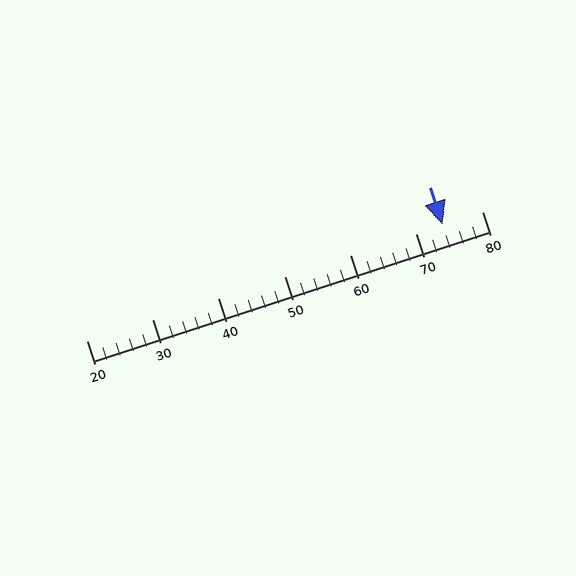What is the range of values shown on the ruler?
The ruler shows values from 20 to 80.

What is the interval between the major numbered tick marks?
The major tick marks are spaced 10 units apart.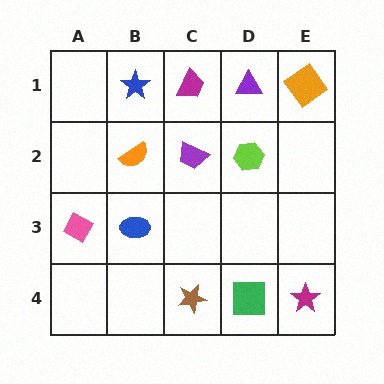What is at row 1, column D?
A purple triangle.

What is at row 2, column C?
A purple trapezoid.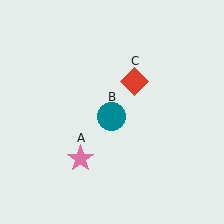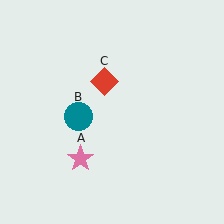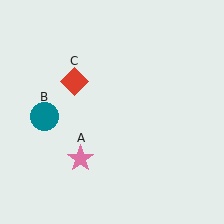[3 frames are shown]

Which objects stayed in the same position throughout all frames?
Pink star (object A) remained stationary.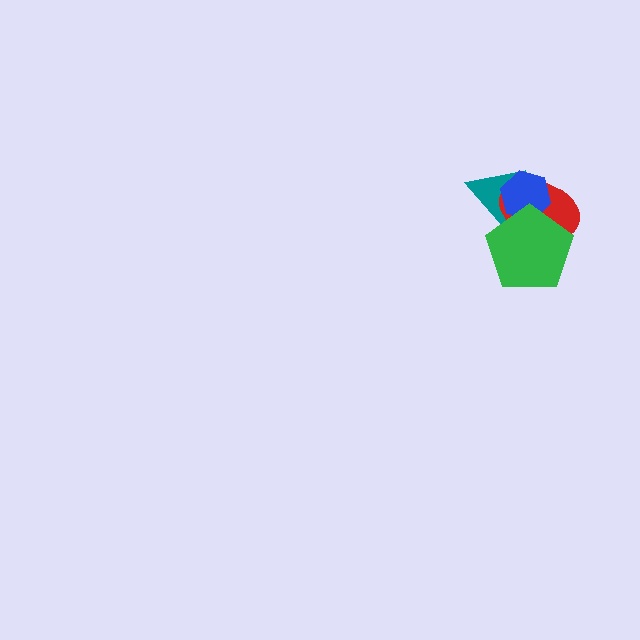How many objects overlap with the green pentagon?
3 objects overlap with the green pentagon.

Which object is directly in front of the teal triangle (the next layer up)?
The red ellipse is directly in front of the teal triangle.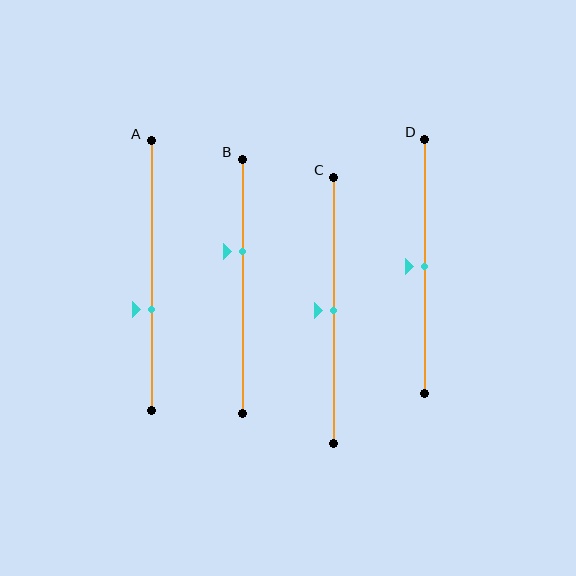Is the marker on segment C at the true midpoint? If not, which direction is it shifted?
Yes, the marker on segment C is at the true midpoint.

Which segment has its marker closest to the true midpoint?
Segment C has its marker closest to the true midpoint.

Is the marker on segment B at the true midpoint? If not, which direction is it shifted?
No, the marker on segment B is shifted upward by about 14% of the segment length.